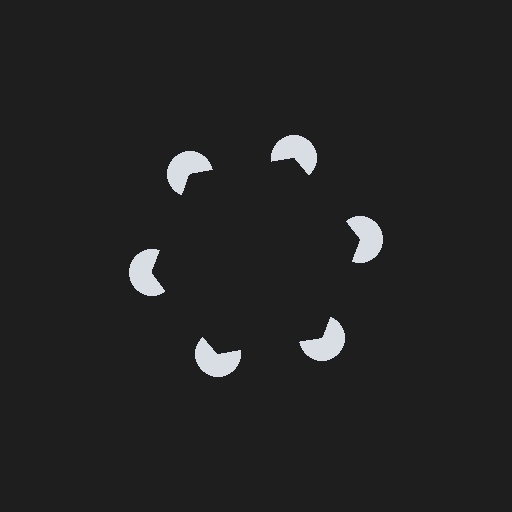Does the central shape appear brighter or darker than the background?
It typically appears slightly darker than the background, even though no actual brightness change is drawn.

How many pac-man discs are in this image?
There are 6 — one at each vertex of the illusory hexagon.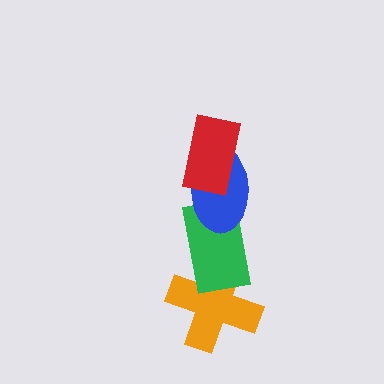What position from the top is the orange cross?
The orange cross is 4th from the top.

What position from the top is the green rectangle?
The green rectangle is 3rd from the top.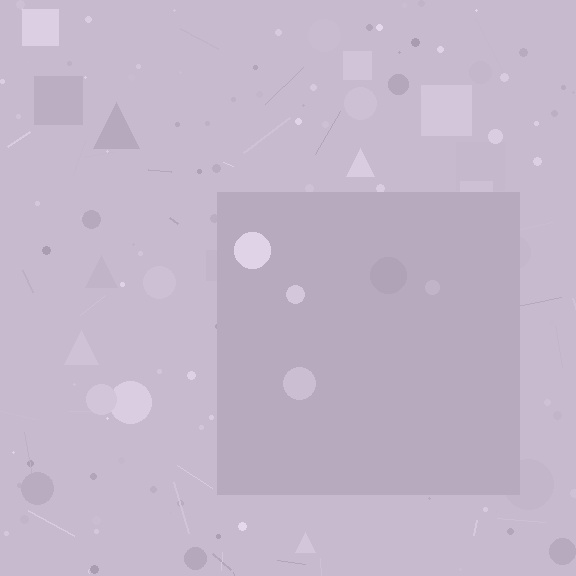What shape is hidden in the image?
A square is hidden in the image.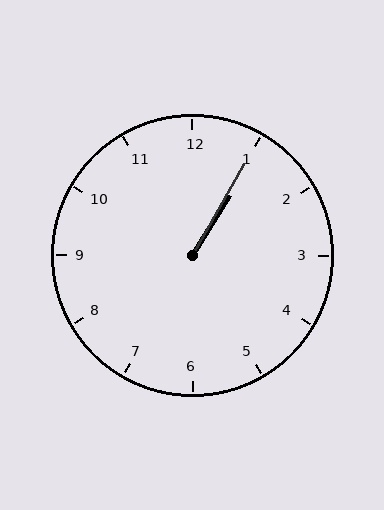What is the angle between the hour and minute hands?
Approximately 2 degrees.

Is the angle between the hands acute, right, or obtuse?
It is acute.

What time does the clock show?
1:05.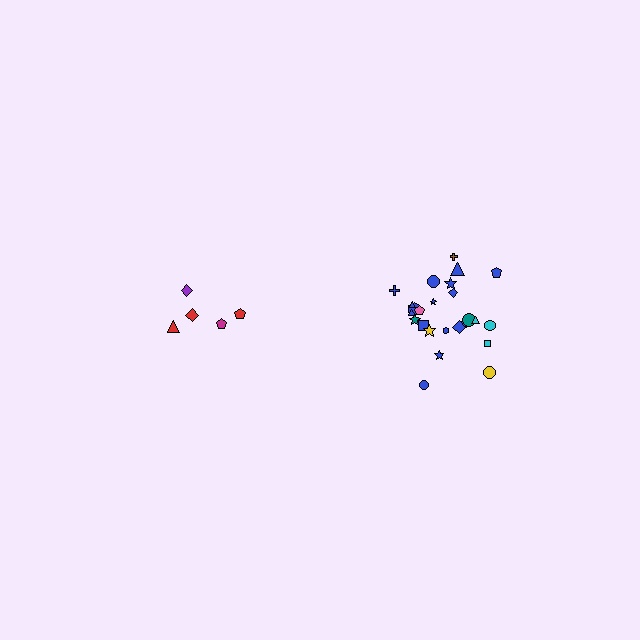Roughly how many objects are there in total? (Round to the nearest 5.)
Roughly 30 objects in total.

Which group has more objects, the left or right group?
The right group.